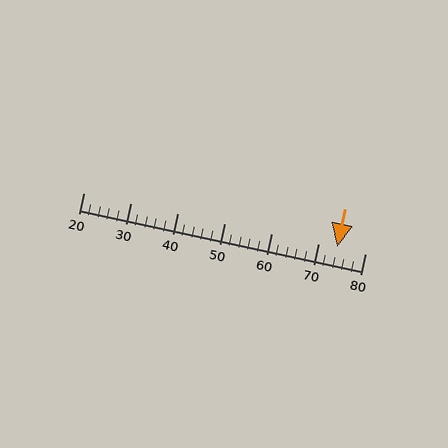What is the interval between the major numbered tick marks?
The major tick marks are spaced 10 units apart.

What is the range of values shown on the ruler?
The ruler shows values from 20 to 80.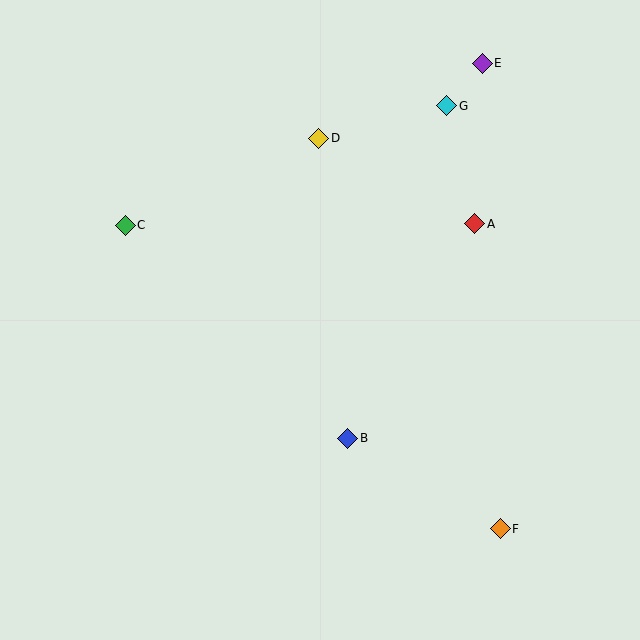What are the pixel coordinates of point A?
Point A is at (475, 224).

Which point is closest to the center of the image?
Point B at (348, 438) is closest to the center.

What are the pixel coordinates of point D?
Point D is at (319, 138).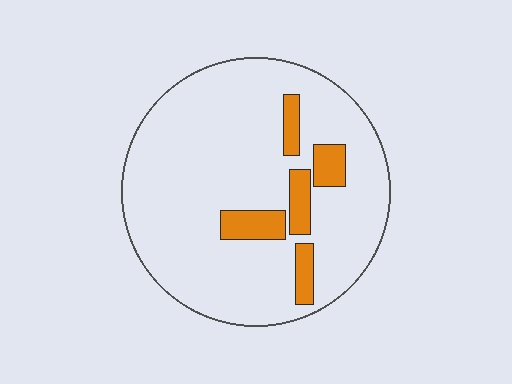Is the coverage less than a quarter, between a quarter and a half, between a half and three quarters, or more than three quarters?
Less than a quarter.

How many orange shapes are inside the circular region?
5.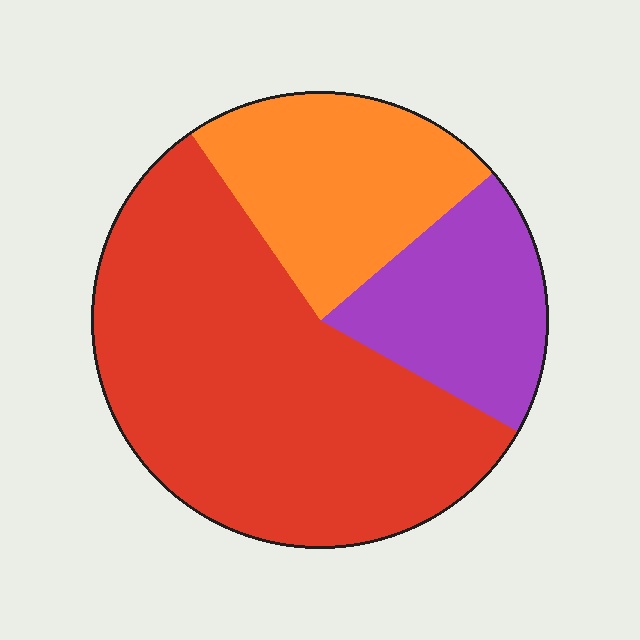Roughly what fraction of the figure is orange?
Orange takes up between a sixth and a third of the figure.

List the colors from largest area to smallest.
From largest to smallest: red, orange, purple.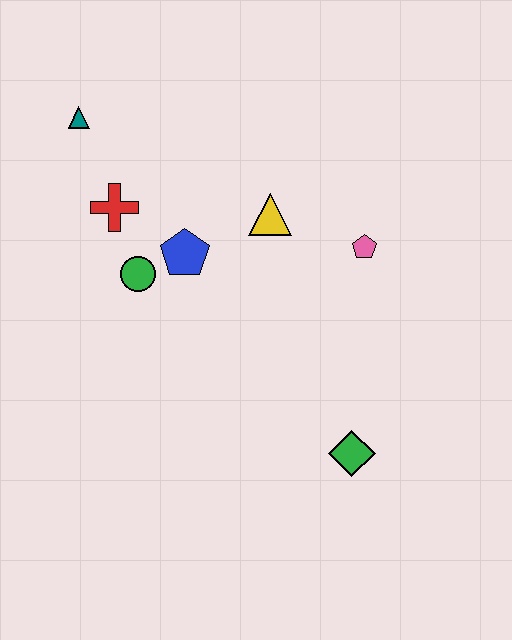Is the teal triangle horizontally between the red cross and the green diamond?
No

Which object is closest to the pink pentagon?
The yellow triangle is closest to the pink pentagon.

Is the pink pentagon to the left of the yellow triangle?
No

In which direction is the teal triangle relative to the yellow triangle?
The teal triangle is to the left of the yellow triangle.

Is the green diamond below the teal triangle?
Yes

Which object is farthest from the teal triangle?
The green diamond is farthest from the teal triangle.